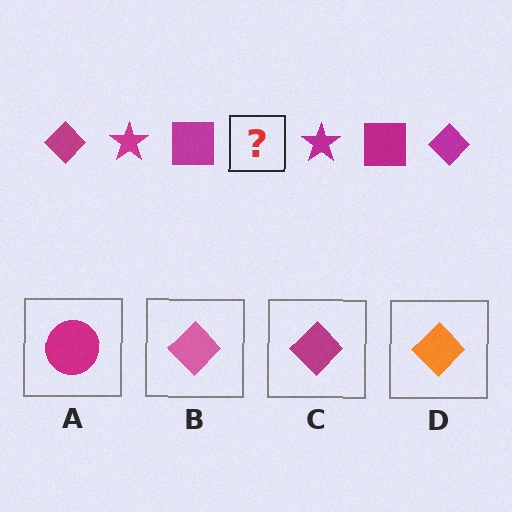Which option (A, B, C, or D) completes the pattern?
C.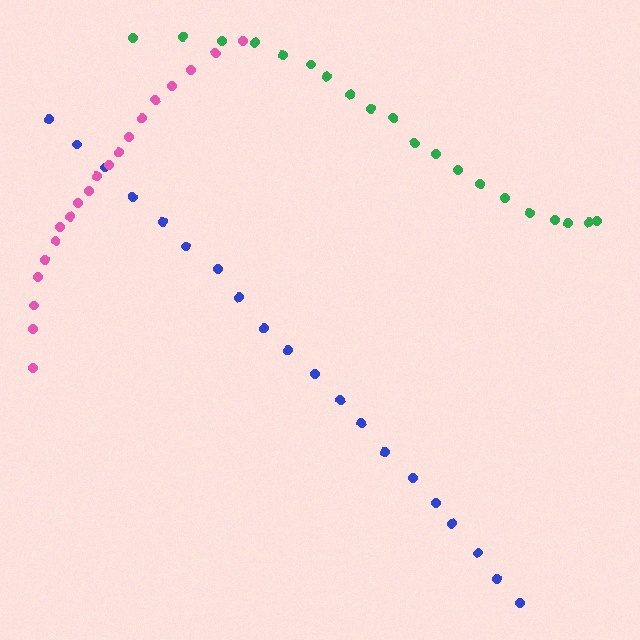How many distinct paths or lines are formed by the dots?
There are 3 distinct paths.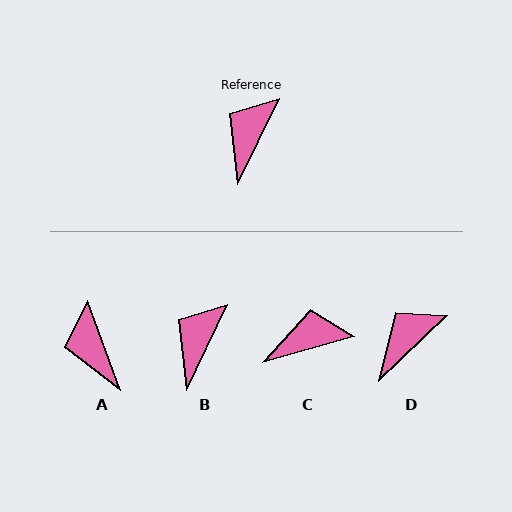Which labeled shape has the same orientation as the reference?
B.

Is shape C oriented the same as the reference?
No, it is off by about 48 degrees.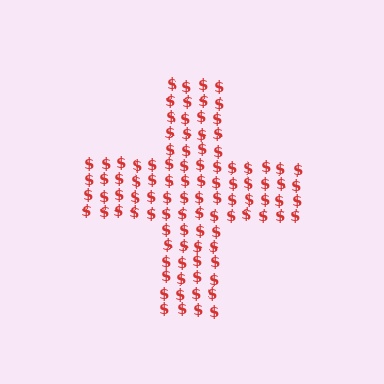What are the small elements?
The small elements are dollar signs.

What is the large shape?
The large shape is a cross.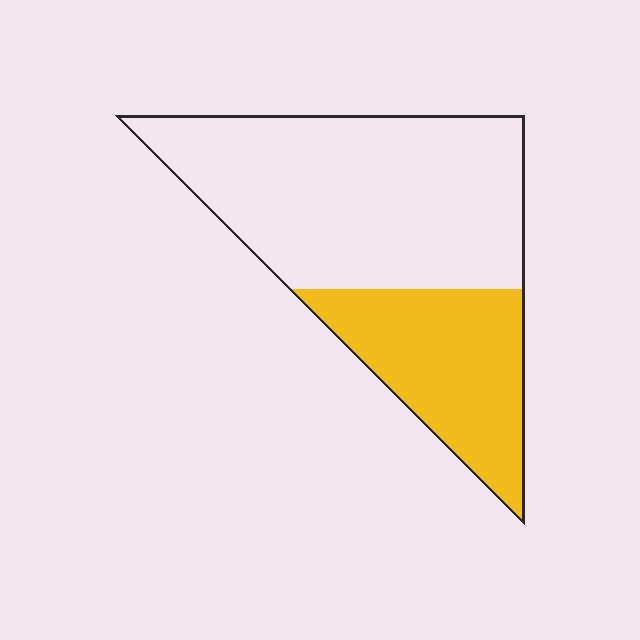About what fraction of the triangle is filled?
About one third (1/3).